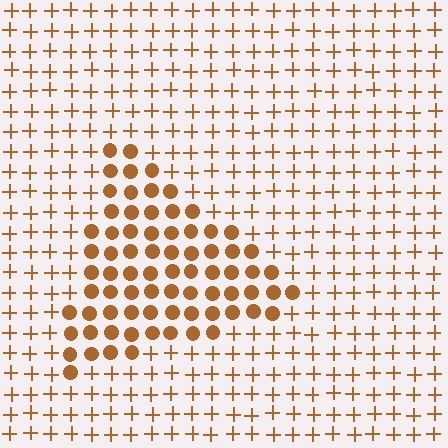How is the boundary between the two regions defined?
The boundary is defined by a change in element shape: circles inside vs. plus signs outside. All elements share the same color and spacing.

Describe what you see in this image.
The image is filled with small brown elements arranged in a uniform grid. A triangle-shaped region contains circles, while the surrounding area contains plus signs. The boundary is defined purely by the change in element shape.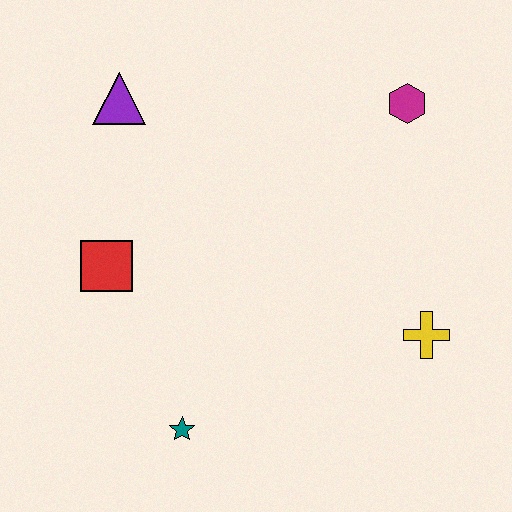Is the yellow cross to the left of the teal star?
No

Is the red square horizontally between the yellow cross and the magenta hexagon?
No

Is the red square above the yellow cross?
Yes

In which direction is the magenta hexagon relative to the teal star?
The magenta hexagon is above the teal star.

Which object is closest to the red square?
The purple triangle is closest to the red square.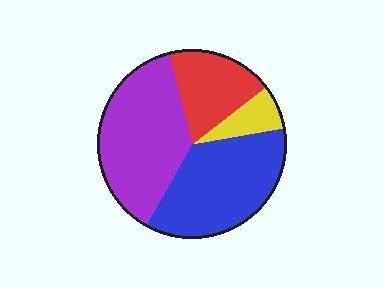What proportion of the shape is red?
Red covers around 20% of the shape.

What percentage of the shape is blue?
Blue covers 36% of the shape.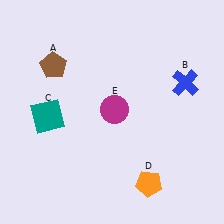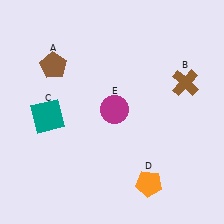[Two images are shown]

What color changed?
The cross (B) changed from blue in Image 1 to brown in Image 2.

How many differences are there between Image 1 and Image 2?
There is 1 difference between the two images.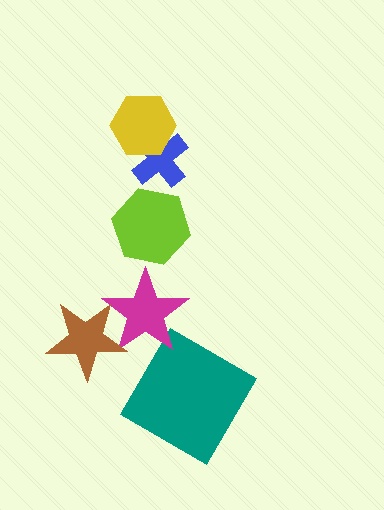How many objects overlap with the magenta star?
1 object overlaps with the magenta star.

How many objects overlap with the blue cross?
1 object overlaps with the blue cross.